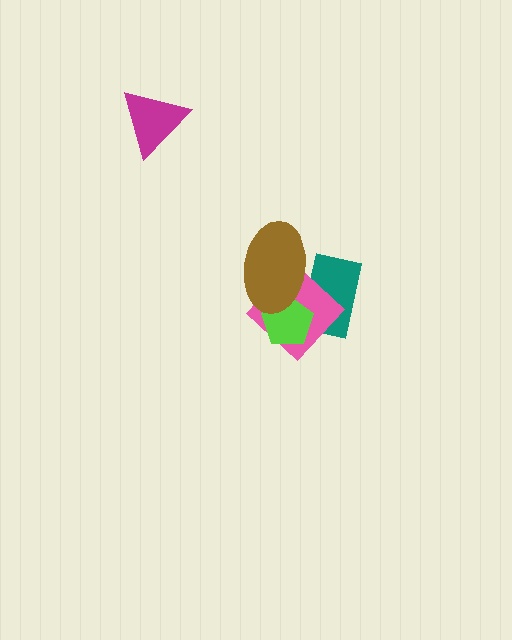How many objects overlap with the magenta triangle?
0 objects overlap with the magenta triangle.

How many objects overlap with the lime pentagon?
3 objects overlap with the lime pentagon.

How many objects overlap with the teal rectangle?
3 objects overlap with the teal rectangle.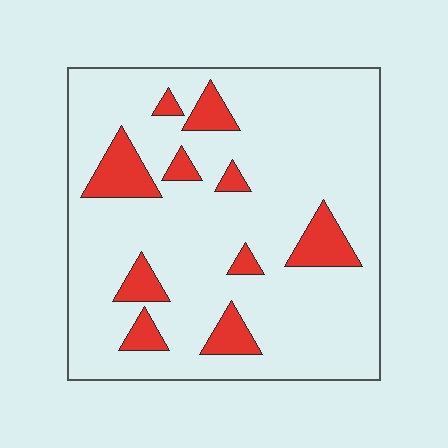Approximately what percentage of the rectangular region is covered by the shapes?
Approximately 15%.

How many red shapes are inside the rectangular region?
10.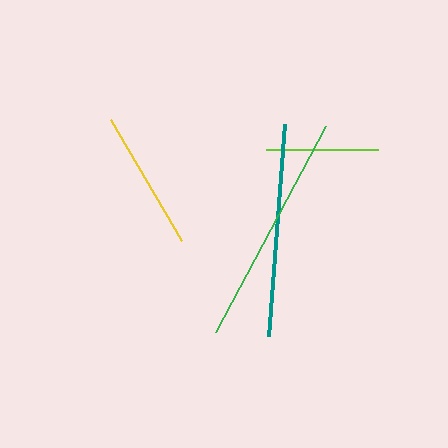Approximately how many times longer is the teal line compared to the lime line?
The teal line is approximately 1.9 times the length of the lime line.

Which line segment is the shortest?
The lime line is the shortest at approximately 111 pixels.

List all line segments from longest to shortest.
From longest to shortest: green, teal, yellow, lime.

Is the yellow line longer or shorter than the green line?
The green line is longer than the yellow line.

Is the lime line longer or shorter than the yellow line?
The yellow line is longer than the lime line.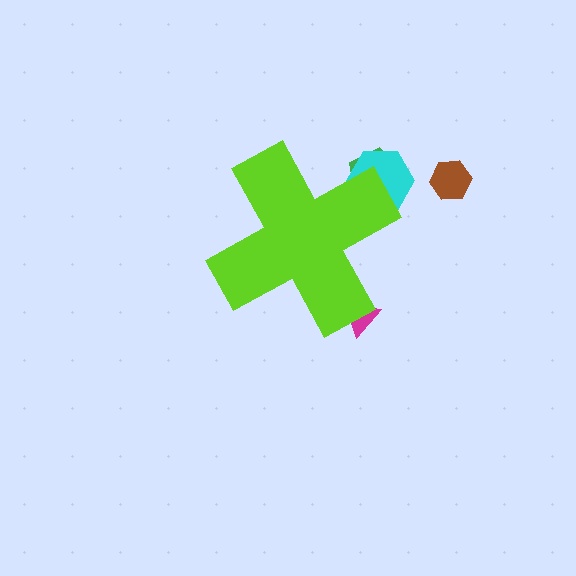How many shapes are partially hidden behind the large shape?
3 shapes are partially hidden.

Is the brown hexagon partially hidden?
No, the brown hexagon is fully visible.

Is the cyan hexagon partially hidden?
Yes, the cyan hexagon is partially hidden behind the lime cross.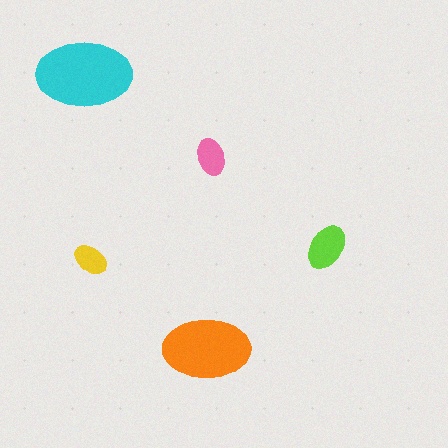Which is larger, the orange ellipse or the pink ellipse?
The orange one.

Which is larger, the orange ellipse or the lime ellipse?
The orange one.